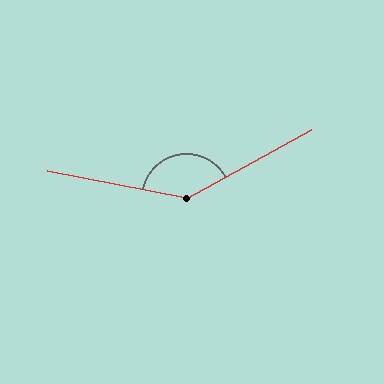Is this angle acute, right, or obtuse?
It is obtuse.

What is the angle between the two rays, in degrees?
Approximately 140 degrees.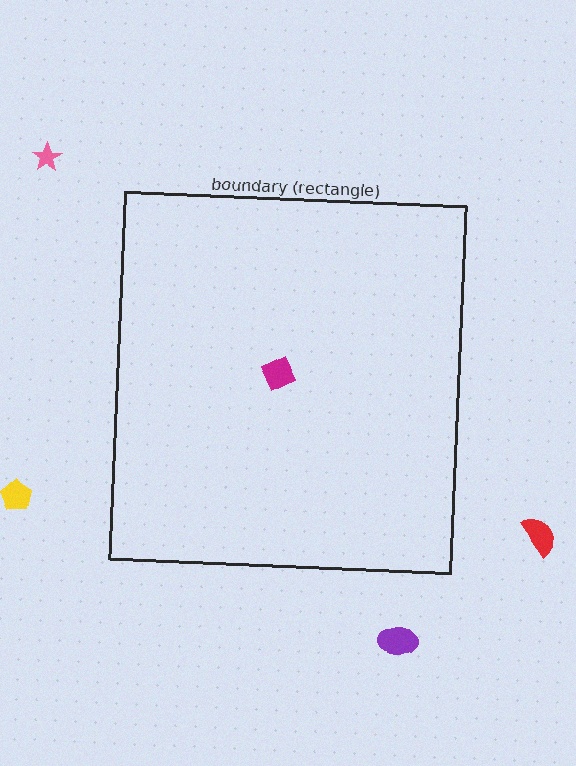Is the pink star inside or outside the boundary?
Outside.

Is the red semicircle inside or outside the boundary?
Outside.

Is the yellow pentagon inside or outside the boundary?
Outside.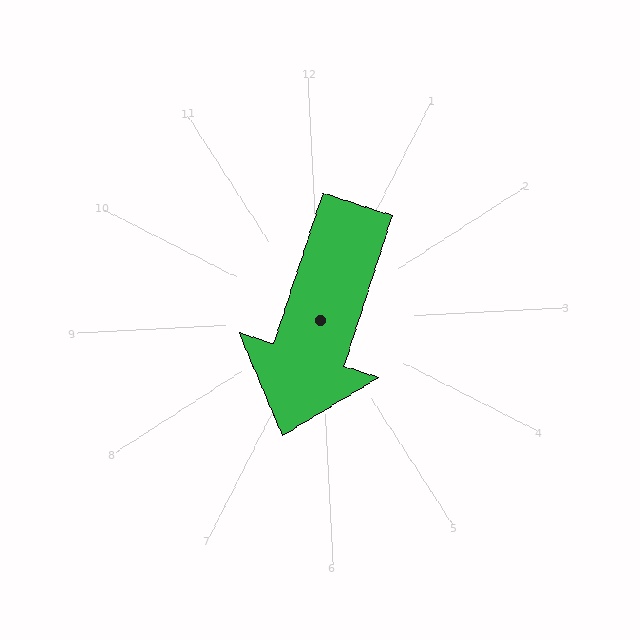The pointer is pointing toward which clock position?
Roughly 7 o'clock.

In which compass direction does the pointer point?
South.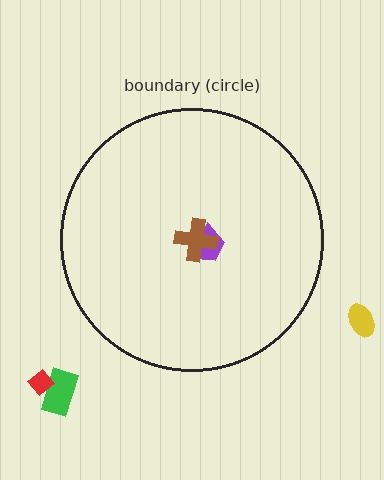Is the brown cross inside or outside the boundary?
Inside.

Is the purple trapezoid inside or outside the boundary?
Inside.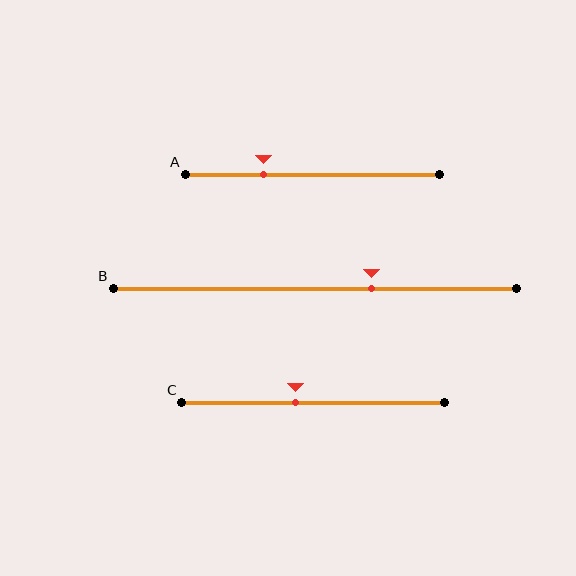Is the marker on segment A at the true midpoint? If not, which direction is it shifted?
No, the marker on segment A is shifted to the left by about 19% of the segment length.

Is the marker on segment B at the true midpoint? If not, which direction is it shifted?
No, the marker on segment B is shifted to the right by about 14% of the segment length.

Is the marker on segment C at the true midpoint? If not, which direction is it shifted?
No, the marker on segment C is shifted to the left by about 7% of the segment length.